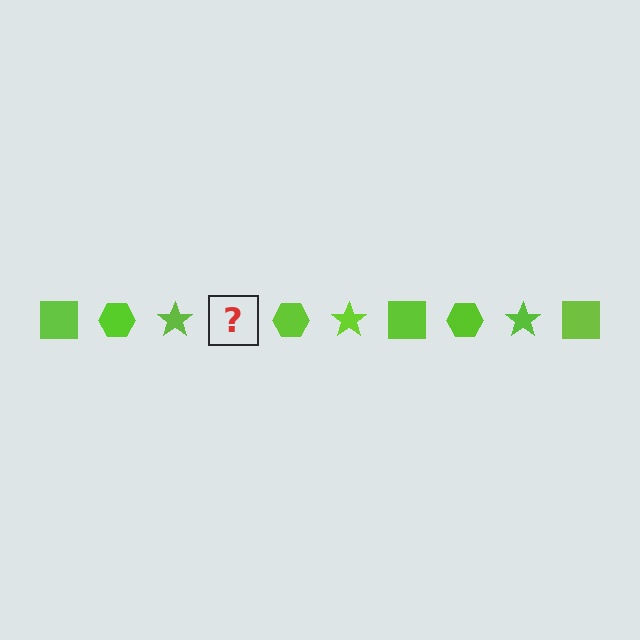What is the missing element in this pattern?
The missing element is a lime square.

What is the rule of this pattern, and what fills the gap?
The rule is that the pattern cycles through square, hexagon, star shapes in lime. The gap should be filled with a lime square.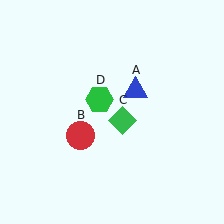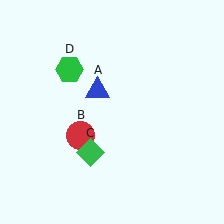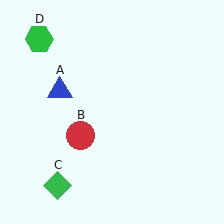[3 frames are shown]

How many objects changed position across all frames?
3 objects changed position: blue triangle (object A), green diamond (object C), green hexagon (object D).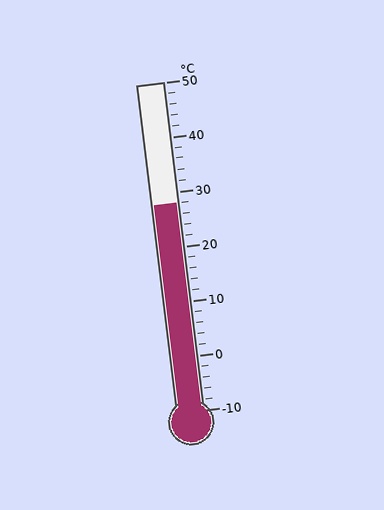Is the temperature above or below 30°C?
The temperature is below 30°C.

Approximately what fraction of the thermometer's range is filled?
The thermometer is filled to approximately 65% of its range.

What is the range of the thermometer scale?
The thermometer scale ranges from -10°C to 50°C.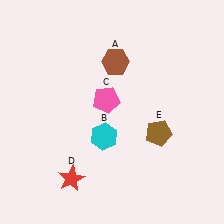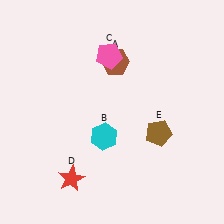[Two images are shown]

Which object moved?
The pink pentagon (C) moved up.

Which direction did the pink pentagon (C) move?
The pink pentagon (C) moved up.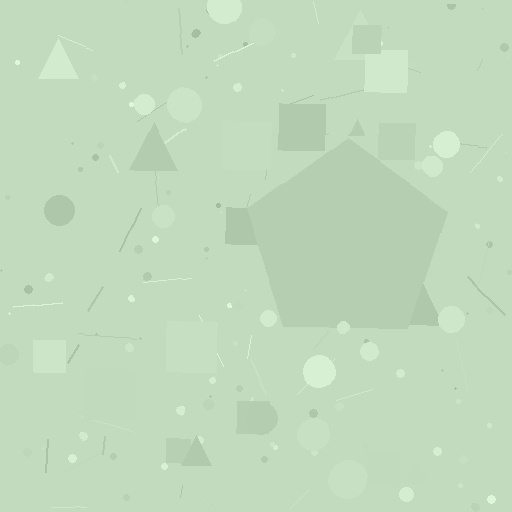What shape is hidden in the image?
A pentagon is hidden in the image.